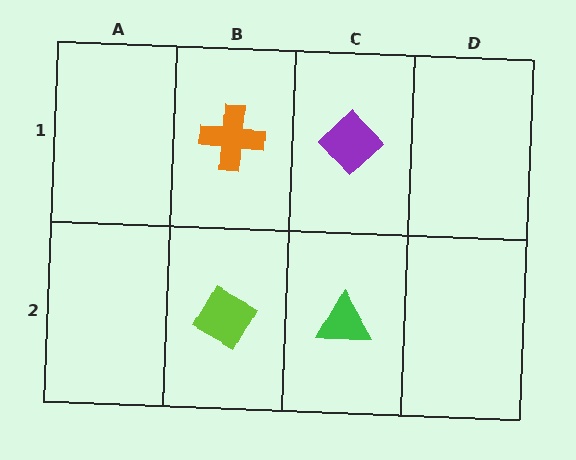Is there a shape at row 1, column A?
No, that cell is empty.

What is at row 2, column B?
A lime diamond.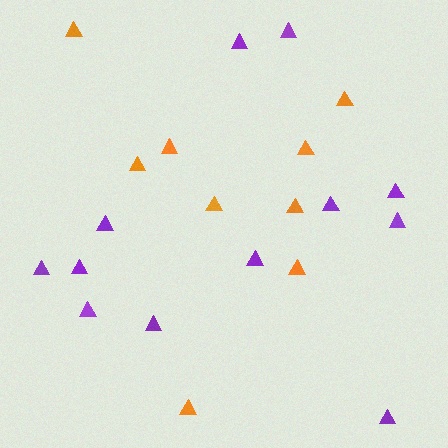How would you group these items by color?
There are 2 groups: one group of orange triangles (9) and one group of purple triangles (12).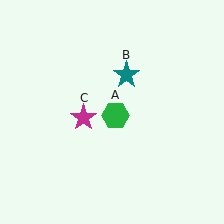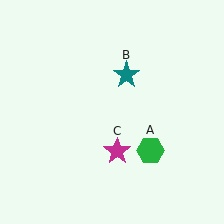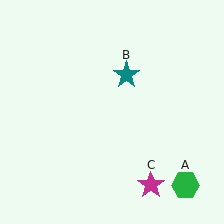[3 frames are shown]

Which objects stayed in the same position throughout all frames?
Teal star (object B) remained stationary.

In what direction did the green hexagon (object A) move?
The green hexagon (object A) moved down and to the right.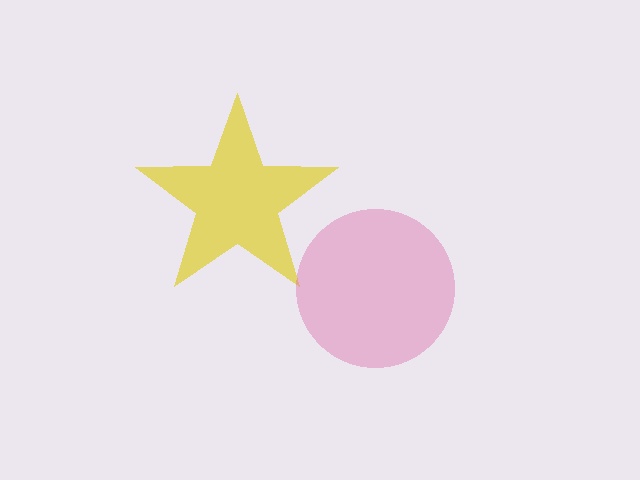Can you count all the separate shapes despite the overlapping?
Yes, there are 2 separate shapes.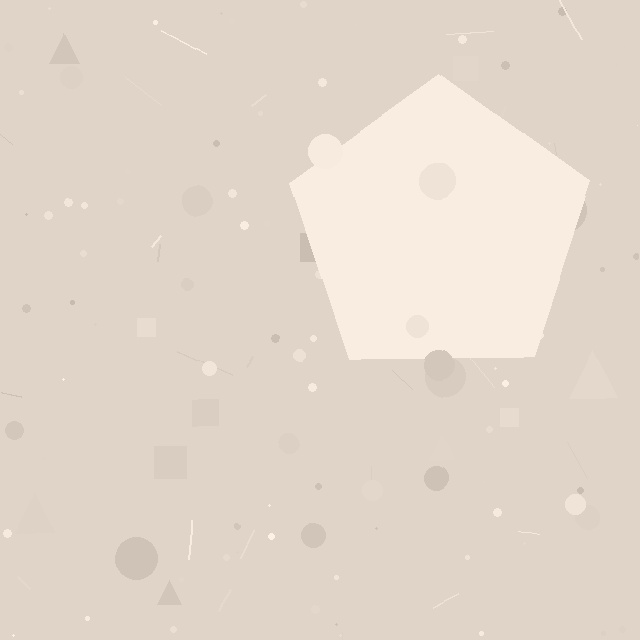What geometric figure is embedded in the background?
A pentagon is embedded in the background.